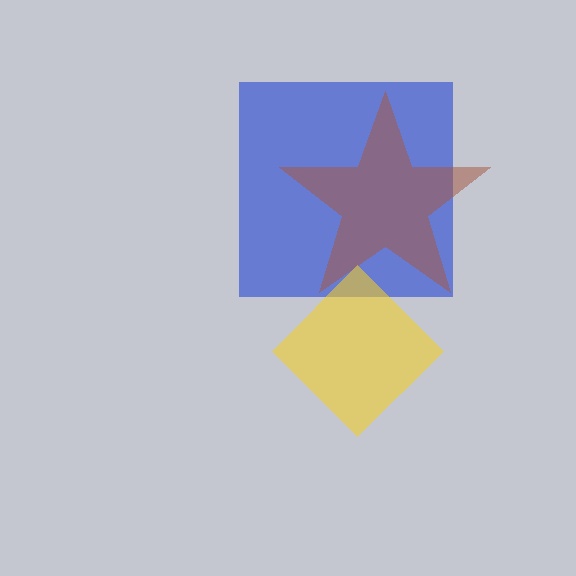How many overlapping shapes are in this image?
There are 3 overlapping shapes in the image.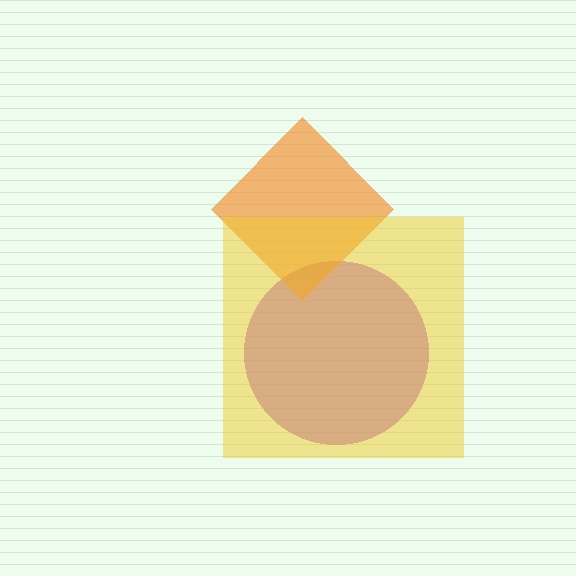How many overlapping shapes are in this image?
There are 3 overlapping shapes in the image.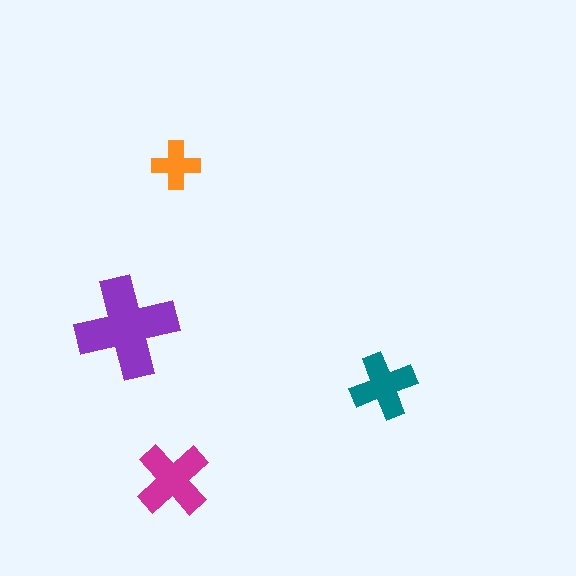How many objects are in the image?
There are 4 objects in the image.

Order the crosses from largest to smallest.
the purple one, the magenta one, the teal one, the orange one.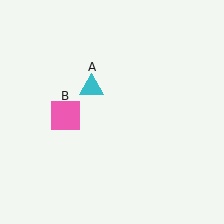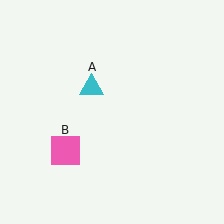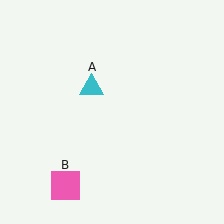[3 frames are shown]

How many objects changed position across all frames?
1 object changed position: pink square (object B).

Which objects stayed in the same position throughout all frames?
Cyan triangle (object A) remained stationary.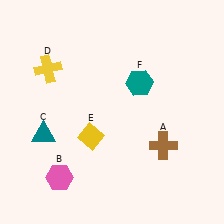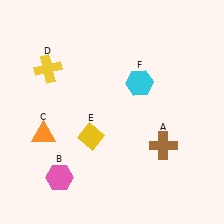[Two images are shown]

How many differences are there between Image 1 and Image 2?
There are 2 differences between the two images.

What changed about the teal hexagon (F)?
In Image 1, F is teal. In Image 2, it changed to cyan.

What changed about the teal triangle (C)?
In Image 1, C is teal. In Image 2, it changed to orange.